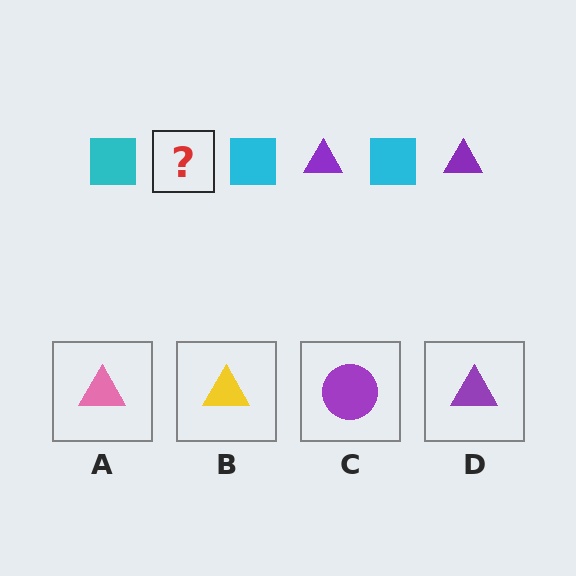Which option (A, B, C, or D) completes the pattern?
D.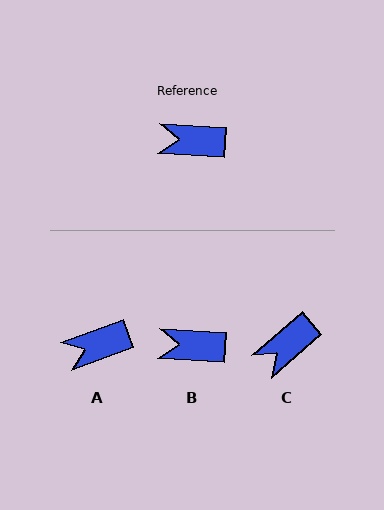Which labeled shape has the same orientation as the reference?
B.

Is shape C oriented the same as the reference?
No, it is off by about 44 degrees.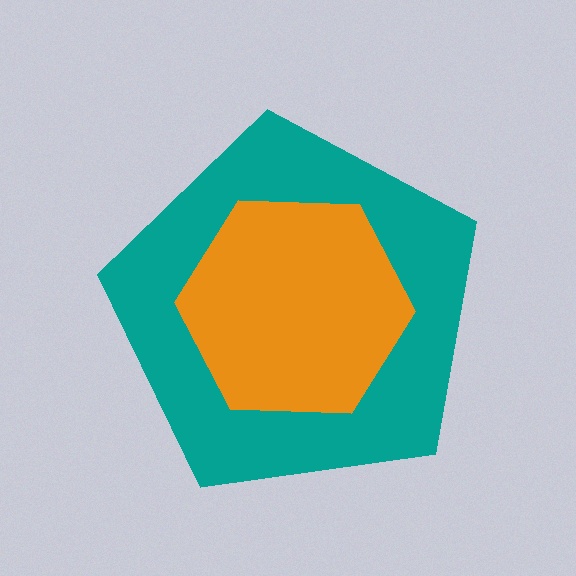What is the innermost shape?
The orange hexagon.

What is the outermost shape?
The teal pentagon.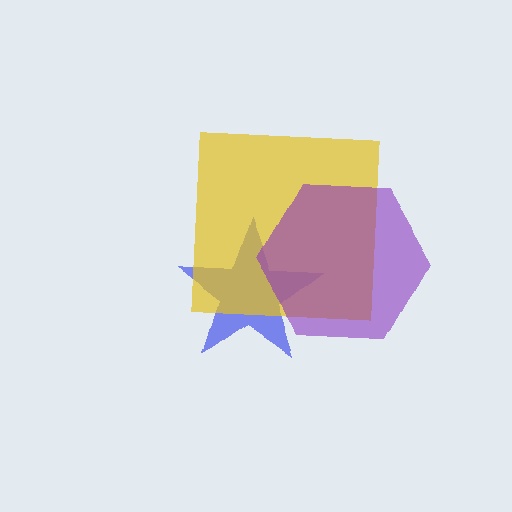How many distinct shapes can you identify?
There are 3 distinct shapes: a blue star, a yellow square, a purple hexagon.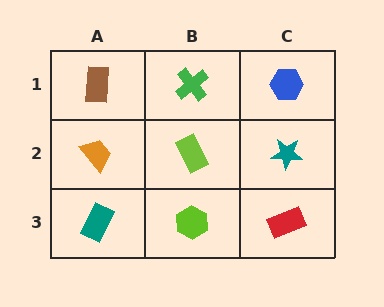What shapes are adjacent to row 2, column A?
A brown rectangle (row 1, column A), a teal rectangle (row 3, column A), a lime rectangle (row 2, column B).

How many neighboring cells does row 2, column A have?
3.